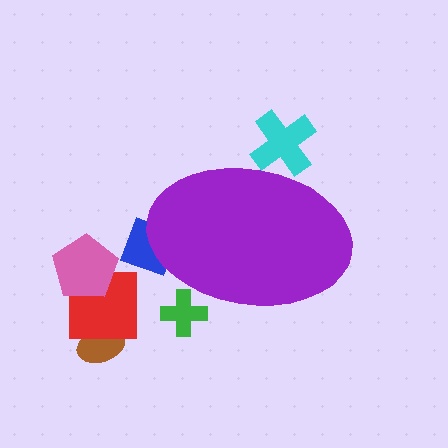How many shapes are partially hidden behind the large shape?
3 shapes are partially hidden.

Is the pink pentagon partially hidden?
No, the pink pentagon is fully visible.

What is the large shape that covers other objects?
A purple ellipse.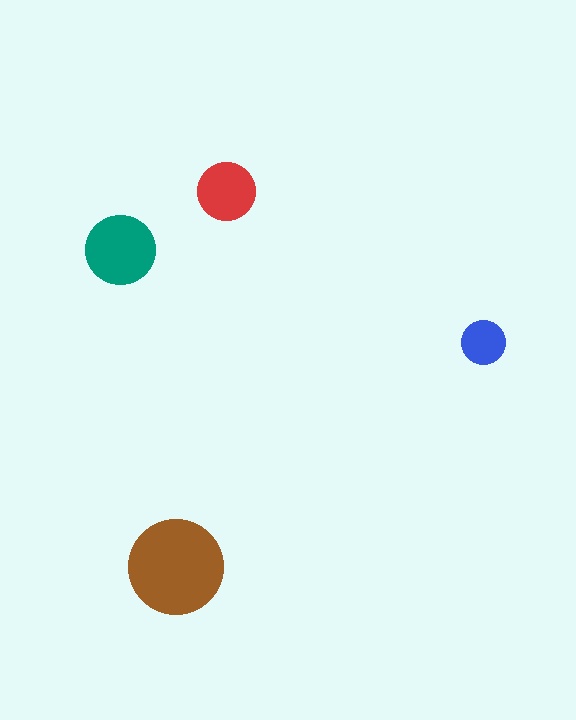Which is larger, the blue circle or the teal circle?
The teal one.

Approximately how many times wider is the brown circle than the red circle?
About 1.5 times wider.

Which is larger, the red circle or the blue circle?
The red one.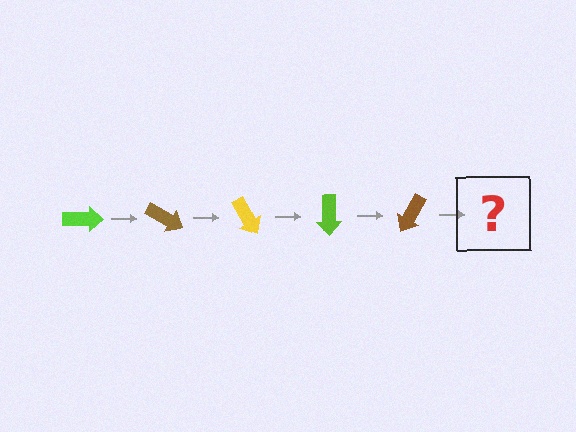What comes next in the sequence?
The next element should be a yellow arrow, rotated 150 degrees from the start.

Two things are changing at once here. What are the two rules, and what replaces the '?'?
The two rules are that it rotates 30 degrees each step and the color cycles through lime, brown, and yellow. The '?' should be a yellow arrow, rotated 150 degrees from the start.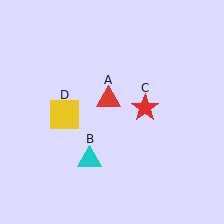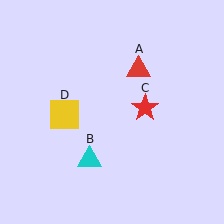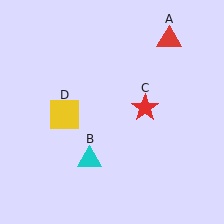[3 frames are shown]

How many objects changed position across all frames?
1 object changed position: red triangle (object A).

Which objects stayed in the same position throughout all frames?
Cyan triangle (object B) and red star (object C) and yellow square (object D) remained stationary.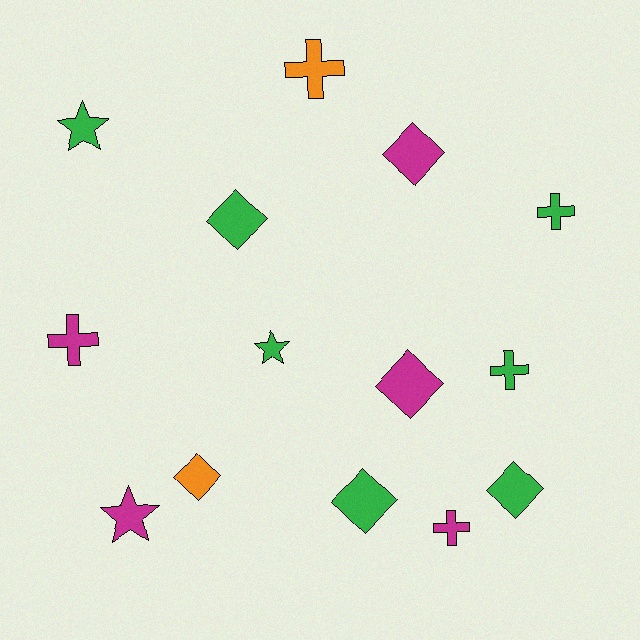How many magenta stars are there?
There is 1 magenta star.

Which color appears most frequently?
Green, with 7 objects.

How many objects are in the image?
There are 14 objects.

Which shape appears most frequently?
Diamond, with 6 objects.